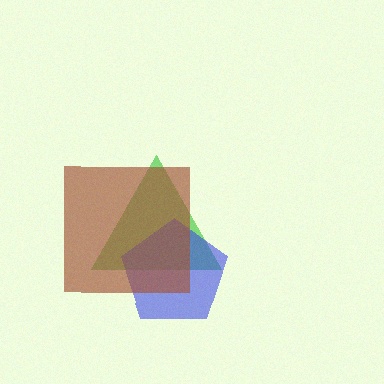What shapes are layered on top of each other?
The layered shapes are: a green triangle, a blue pentagon, a brown square.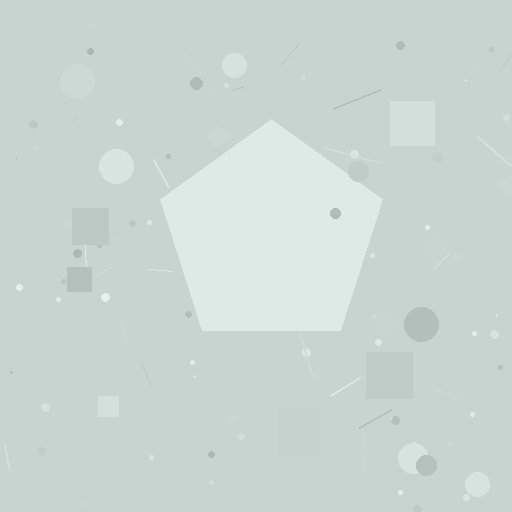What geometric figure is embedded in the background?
A pentagon is embedded in the background.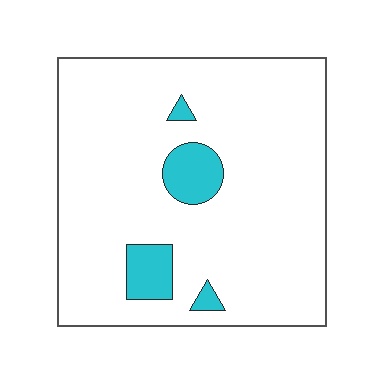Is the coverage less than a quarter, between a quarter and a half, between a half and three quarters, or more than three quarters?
Less than a quarter.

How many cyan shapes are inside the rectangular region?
4.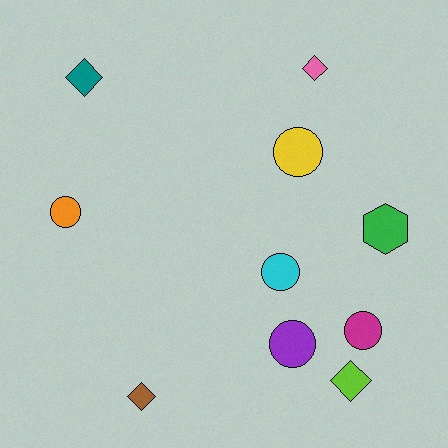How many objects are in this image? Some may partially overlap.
There are 10 objects.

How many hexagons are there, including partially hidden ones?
There is 1 hexagon.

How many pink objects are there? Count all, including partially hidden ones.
There is 1 pink object.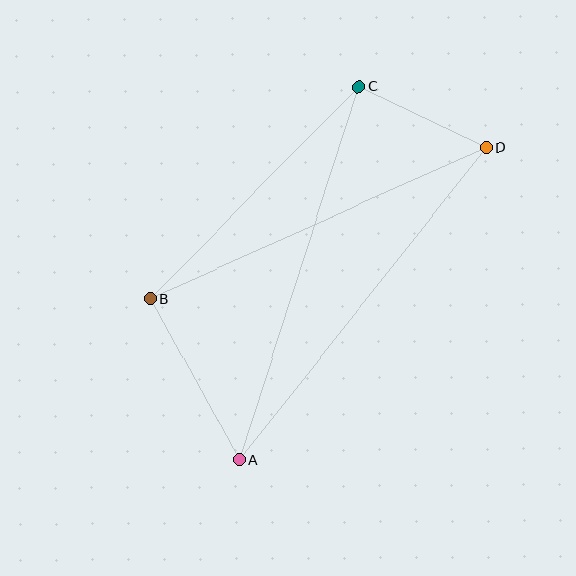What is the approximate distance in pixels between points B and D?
The distance between B and D is approximately 368 pixels.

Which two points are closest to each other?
Points C and D are closest to each other.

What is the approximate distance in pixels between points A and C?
The distance between A and C is approximately 392 pixels.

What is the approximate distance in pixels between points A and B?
The distance between A and B is approximately 184 pixels.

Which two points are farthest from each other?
Points A and D are farthest from each other.